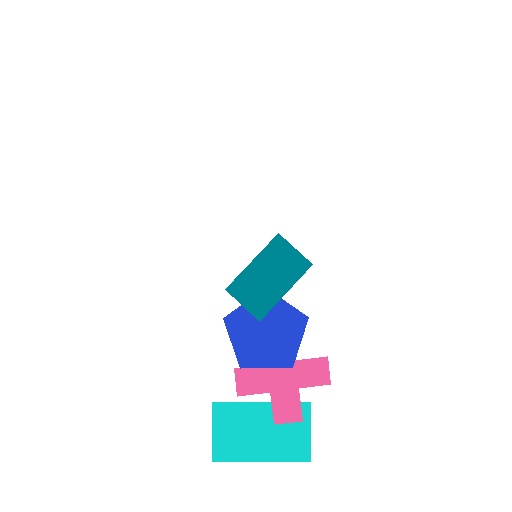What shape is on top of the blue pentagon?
The teal rectangle is on top of the blue pentagon.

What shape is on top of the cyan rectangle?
The pink cross is on top of the cyan rectangle.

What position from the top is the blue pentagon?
The blue pentagon is 2nd from the top.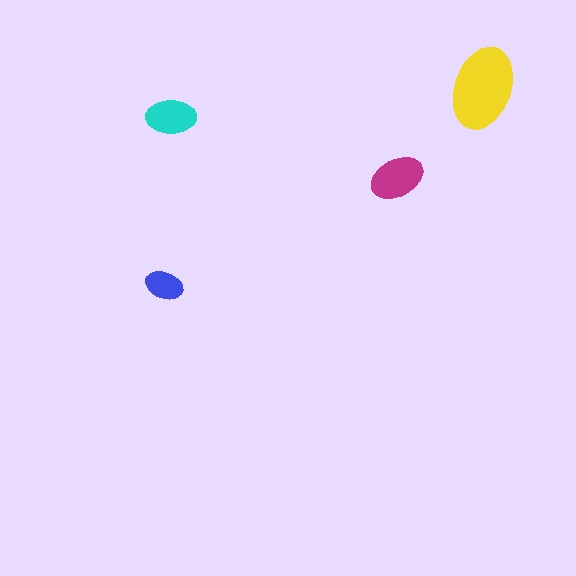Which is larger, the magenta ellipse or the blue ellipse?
The magenta one.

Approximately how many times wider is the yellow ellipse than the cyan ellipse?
About 1.5 times wider.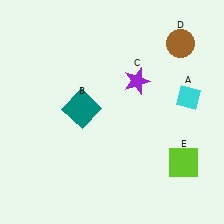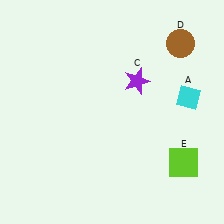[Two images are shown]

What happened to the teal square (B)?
The teal square (B) was removed in Image 2. It was in the top-left area of Image 1.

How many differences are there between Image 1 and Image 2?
There is 1 difference between the two images.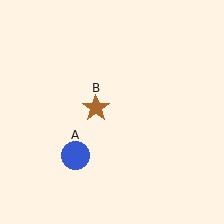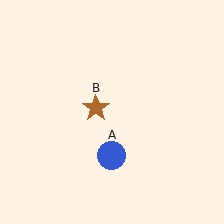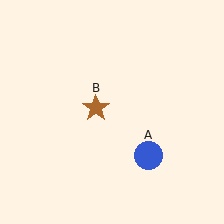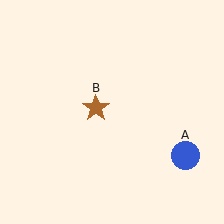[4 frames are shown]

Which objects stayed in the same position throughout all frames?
Brown star (object B) remained stationary.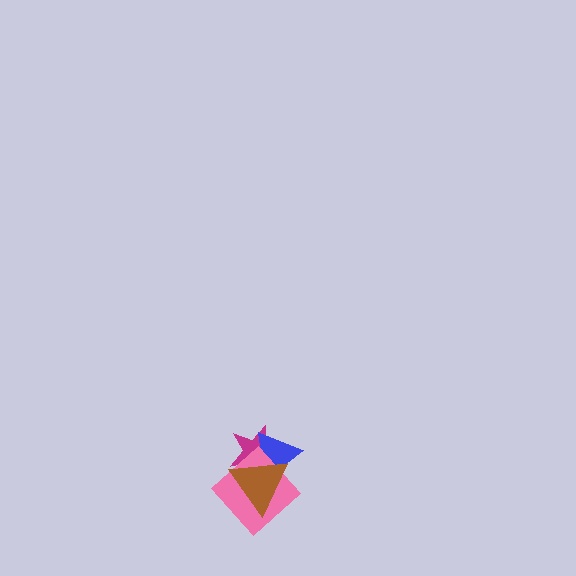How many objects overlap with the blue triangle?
3 objects overlap with the blue triangle.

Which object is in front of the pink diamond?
The brown triangle is in front of the pink diamond.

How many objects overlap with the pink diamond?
3 objects overlap with the pink diamond.